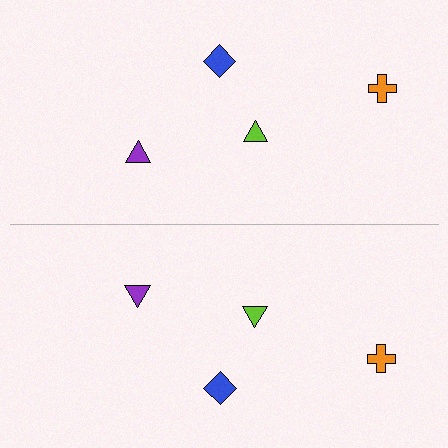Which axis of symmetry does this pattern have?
The pattern has a horizontal axis of symmetry running through the center of the image.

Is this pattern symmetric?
Yes, this pattern has bilateral (reflection) symmetry.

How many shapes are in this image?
There are 8 shapes in this image.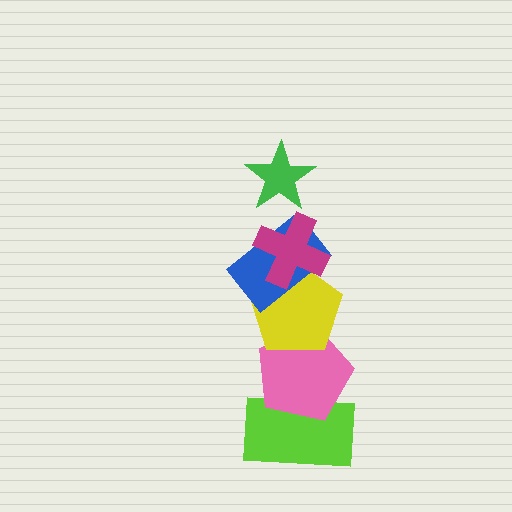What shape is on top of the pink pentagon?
The yellow pentagon is on top of the pink pentagon.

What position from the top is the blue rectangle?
The blue rectangle is 3rd from the top.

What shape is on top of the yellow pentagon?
The blue rectangle is on top of the yellow pentagon.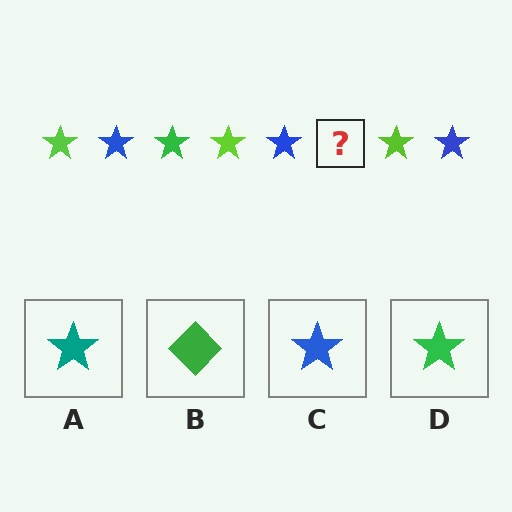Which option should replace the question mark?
Option D.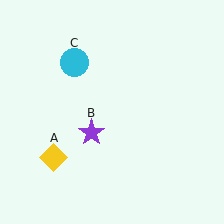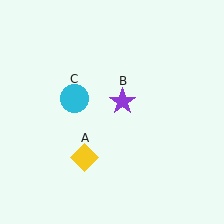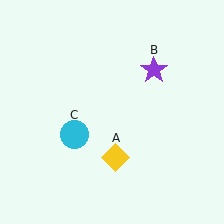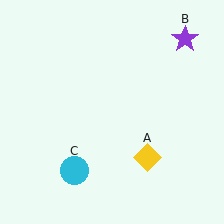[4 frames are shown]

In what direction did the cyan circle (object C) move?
The cyan circle (object C) moved down.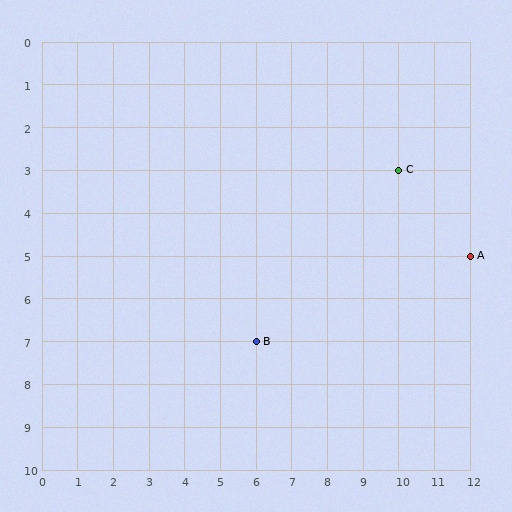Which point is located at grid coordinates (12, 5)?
Point A is at (12, 5).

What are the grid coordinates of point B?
Point B is at grid coordinates (6, 7).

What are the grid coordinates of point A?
Point A is at grid coordinates (12, 5).